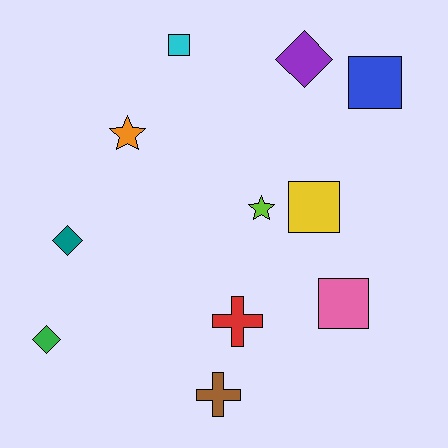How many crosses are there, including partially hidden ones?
There are 2 crosses.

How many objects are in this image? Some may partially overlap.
There are 11 objects.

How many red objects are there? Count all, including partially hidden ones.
There is 1 red object.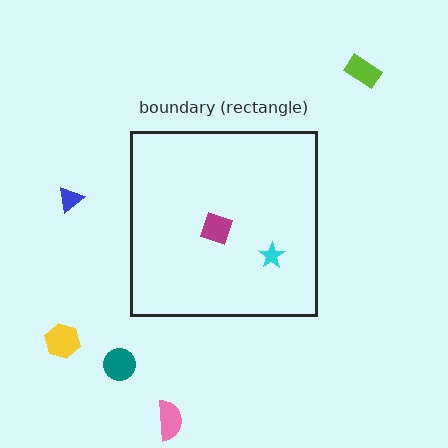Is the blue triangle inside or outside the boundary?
Outside.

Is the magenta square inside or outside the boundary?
Inside.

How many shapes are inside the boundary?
2 inside, 5 outside.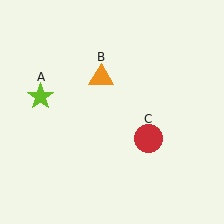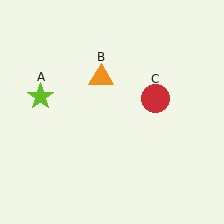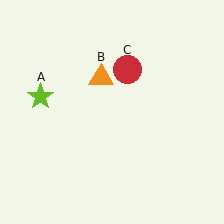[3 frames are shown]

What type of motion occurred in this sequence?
The red circle (object C) rotated counterclockwise around the center of the scene.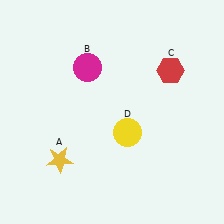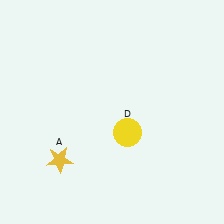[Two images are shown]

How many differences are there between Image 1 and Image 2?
There are 2 differences between the two images.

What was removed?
The red hexagon (C), the magenta circle (B) were removed in Image 2.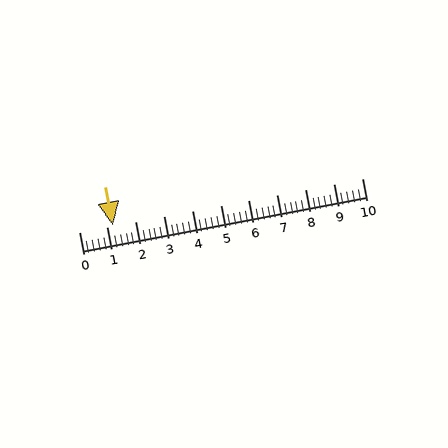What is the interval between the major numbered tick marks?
The major tick marks are spaced 1 units apart.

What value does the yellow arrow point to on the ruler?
The yellow arrow points to approximately 1.2.